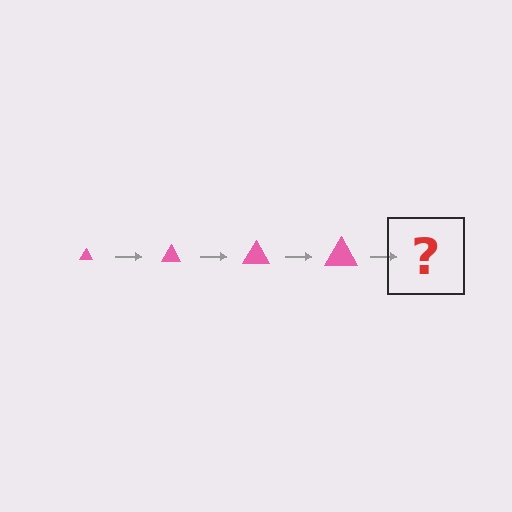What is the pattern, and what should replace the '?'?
The pattern is that the triangle gets progressively larger each step. The '?' should be a pink triangle, larger than the previous one.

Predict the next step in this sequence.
The next step is a pink triangle, larger than the previous one.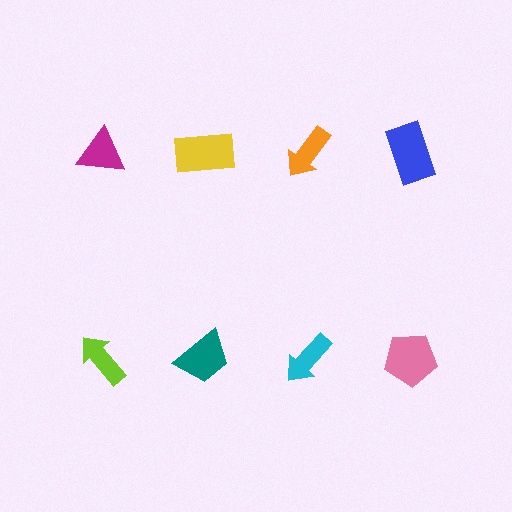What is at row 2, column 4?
A pink pentagon.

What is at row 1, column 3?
An orange arrow.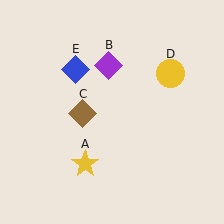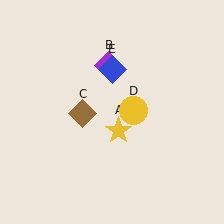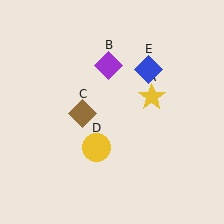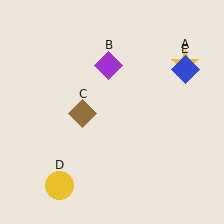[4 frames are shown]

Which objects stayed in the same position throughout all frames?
Purple diamond (object B) and brown diamond (object C) remained stationary.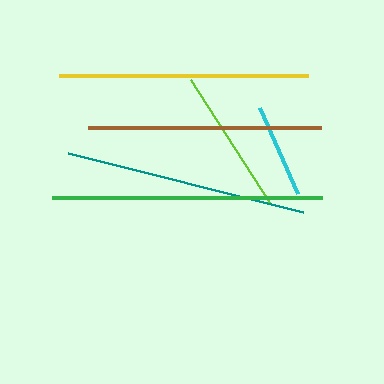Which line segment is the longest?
The green line is the longest at approximately 270 pixels.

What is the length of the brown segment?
The brown segment is approximately 232 pixels long.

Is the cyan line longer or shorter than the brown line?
The brown line is longer than the cyan line.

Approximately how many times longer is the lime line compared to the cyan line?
The lime line is approximately 1.6 times the length of the cyan line.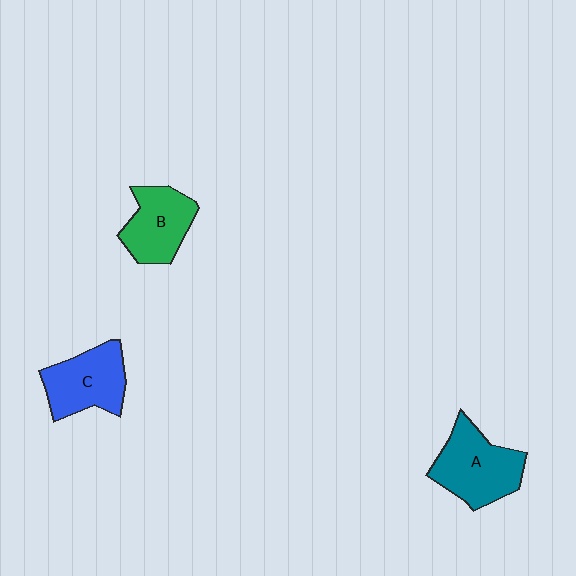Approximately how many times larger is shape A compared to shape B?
Approximately 1.2 times.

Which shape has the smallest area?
Shape B (green).